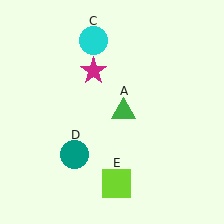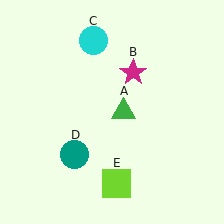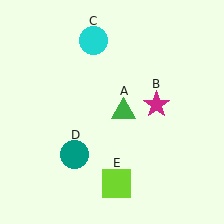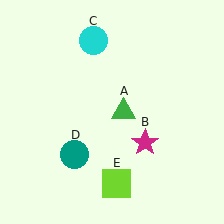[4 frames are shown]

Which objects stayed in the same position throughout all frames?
Green triangle (object A) and cyan circle (object C) and teal circle (object D) and lime square (object E) remained stationary.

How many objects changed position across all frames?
1 object changed position: magenta star (object B).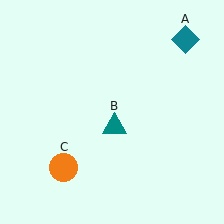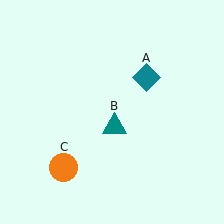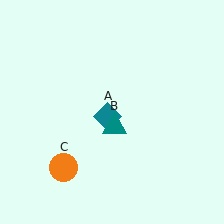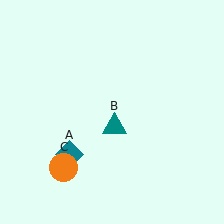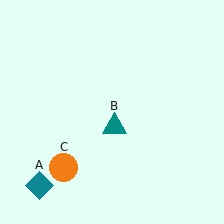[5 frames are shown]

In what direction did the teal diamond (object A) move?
The teal diamond (object A) moved down and to the left.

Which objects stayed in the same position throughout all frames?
Teal triangle (object B) and orange circle (object C) remained stationary.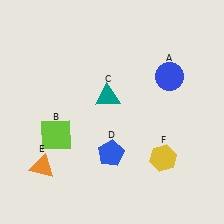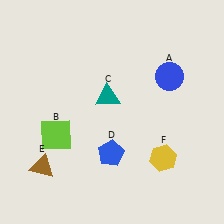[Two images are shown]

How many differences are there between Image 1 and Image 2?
There is 1 difference between the two images.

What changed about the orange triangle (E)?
In Image 1, E is orange. In Image 2, it changed to brown.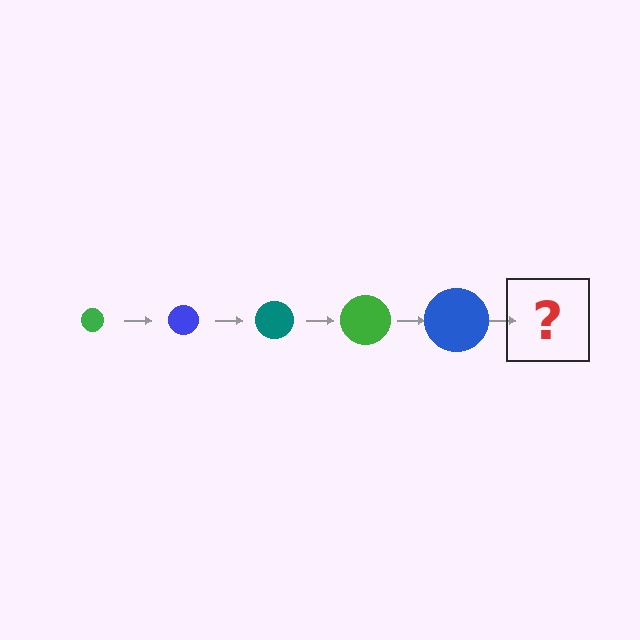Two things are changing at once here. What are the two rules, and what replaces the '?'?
The two rules are that the circle grows larger each step and the color cycles through green, blue, and teal. The '?' should be a teal circle, larger than the previous one.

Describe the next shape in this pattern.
It should be a teal circle, larger than the previous one.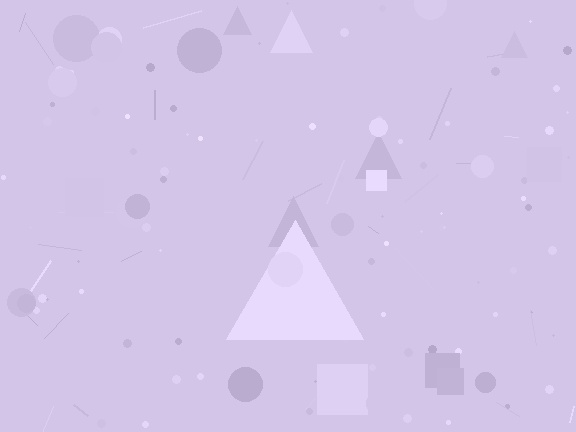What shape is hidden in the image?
A triangle is hidden in the image.